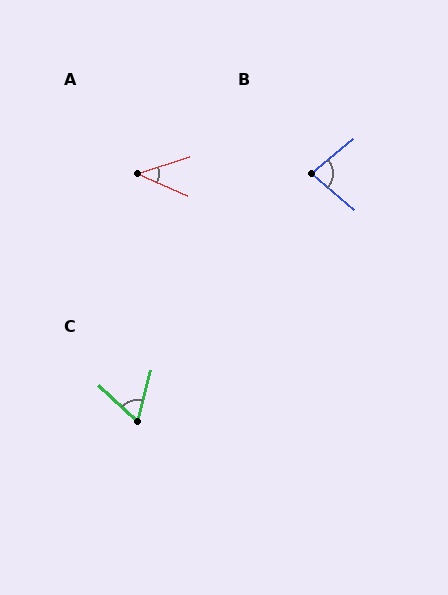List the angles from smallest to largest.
A (41°), C (62°), B (80°).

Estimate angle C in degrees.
Approximately 62 degrees.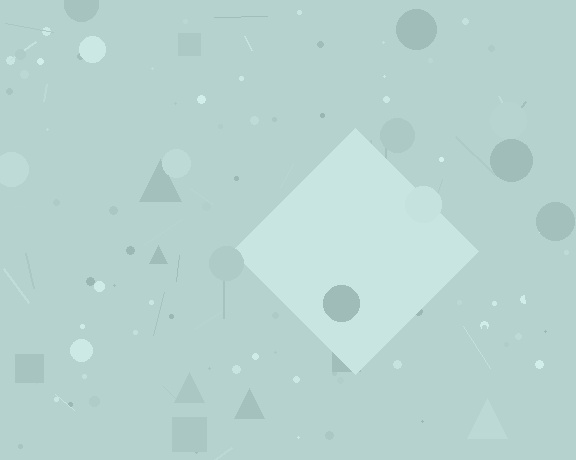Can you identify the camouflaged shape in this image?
The camouflaged shape is a diamond.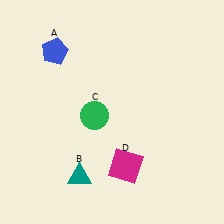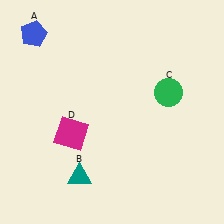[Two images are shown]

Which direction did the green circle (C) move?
The green circle (C) moved right.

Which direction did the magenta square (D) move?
The magenta square (D) moved left.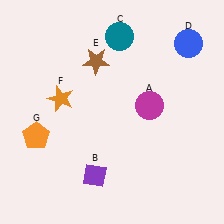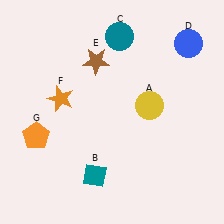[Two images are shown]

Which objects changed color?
A changed from magenta to yellow. B changed from purple to teal.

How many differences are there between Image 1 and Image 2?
There are 2 differences between the two images.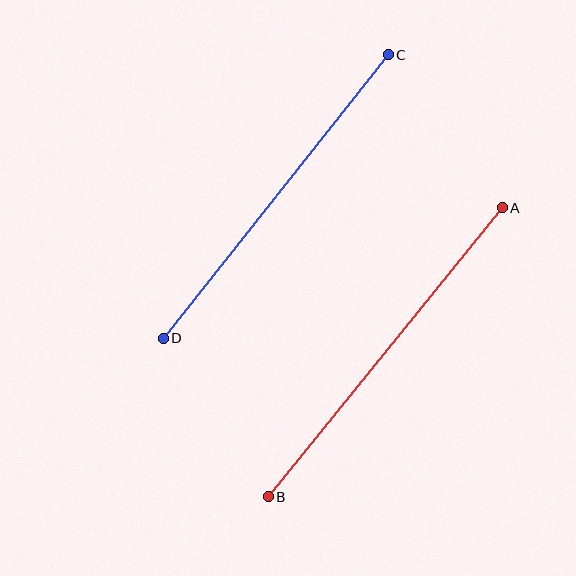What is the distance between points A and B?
The distance is approximately 372 pixels.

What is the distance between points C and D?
The distance is approximately 362 pixels.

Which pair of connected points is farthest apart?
Points A and B are farthest apart.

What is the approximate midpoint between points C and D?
The midpoint is at approximately (276, 196) pixels.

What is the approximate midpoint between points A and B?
The midpoint is at approximately (385, 352) pixels.